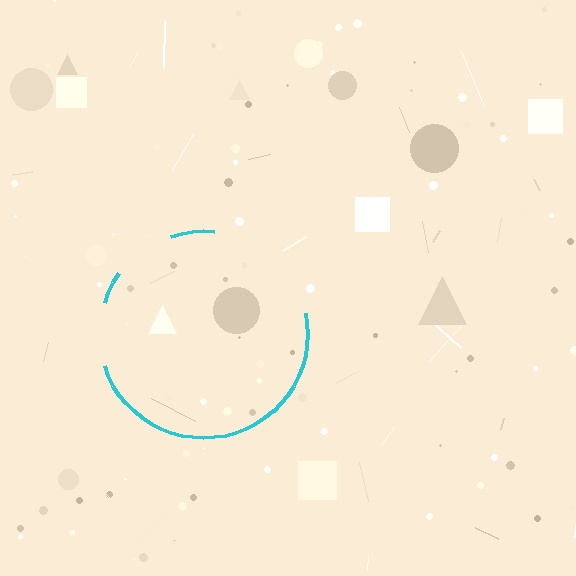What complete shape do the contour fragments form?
The contour fragments form a circle.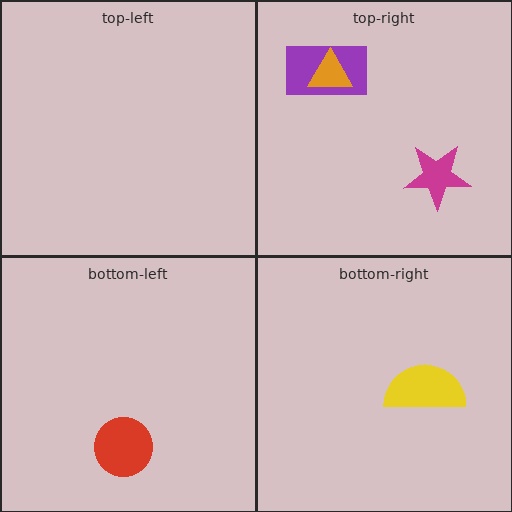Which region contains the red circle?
The bottom-left region.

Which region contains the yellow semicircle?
The bottom-right region.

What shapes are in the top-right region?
The purple rectangle, the orange triangle, the magenta star.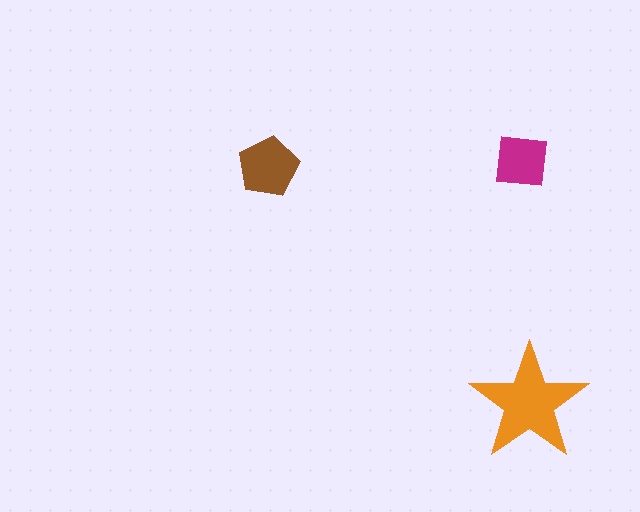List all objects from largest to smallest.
The orange star, the brown pentagon, the magenta square.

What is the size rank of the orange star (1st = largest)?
1st.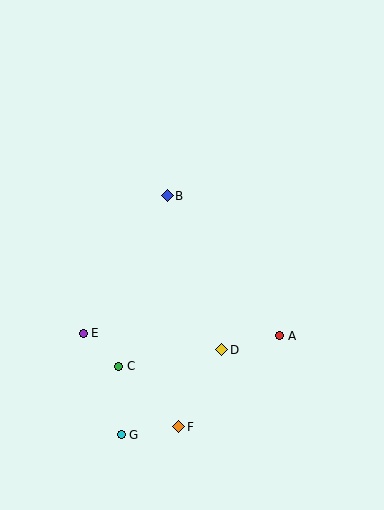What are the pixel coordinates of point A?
Point A is at (280, 336).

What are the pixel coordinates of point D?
Point D is at (222, 350).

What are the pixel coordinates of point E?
Point E is at (83, 333).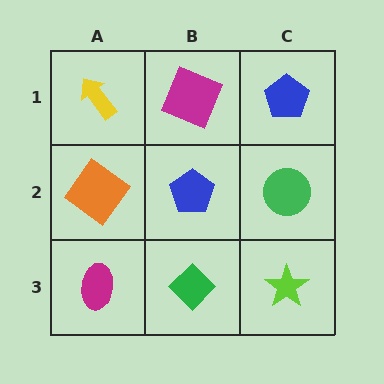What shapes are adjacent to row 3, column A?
An orange diamond (row 2, column A), a green diamond (row 3, column B).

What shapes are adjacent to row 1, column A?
An orange diamond (row 2, column A), a magenta square (row 1, column B).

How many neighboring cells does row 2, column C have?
3.